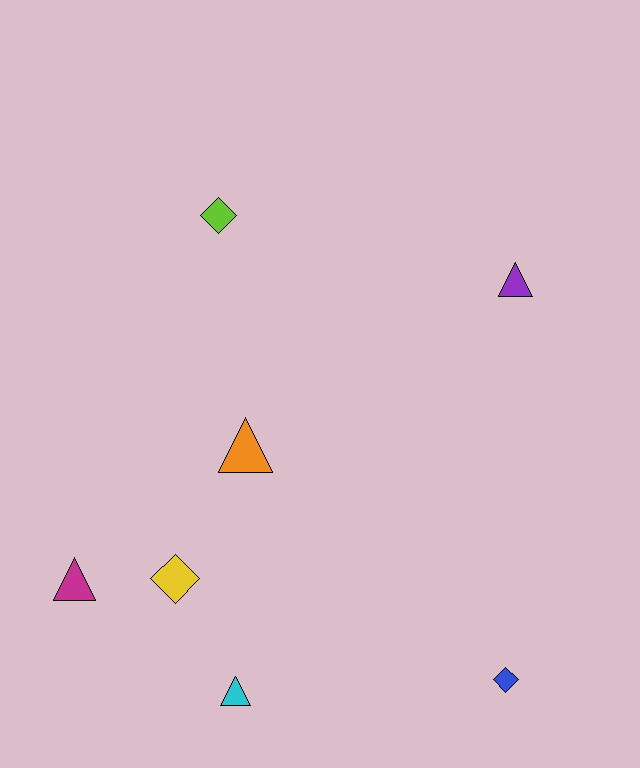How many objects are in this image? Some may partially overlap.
There are 7 objects.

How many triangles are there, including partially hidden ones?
There are 4 triangles.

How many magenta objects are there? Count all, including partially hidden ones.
There is 1 magenta object.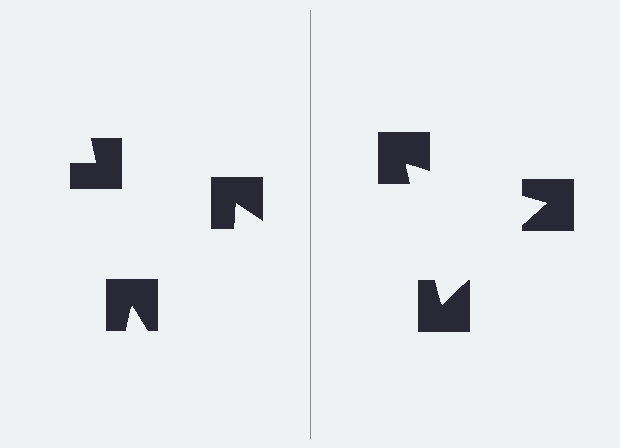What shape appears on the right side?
An illusory triangle.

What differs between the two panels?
The notched squares are positioned identically on both sides; only the wedge orientations differ. On the right they align to a triangle; on the left they are misaligned.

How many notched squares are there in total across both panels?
6 — 3 on each side.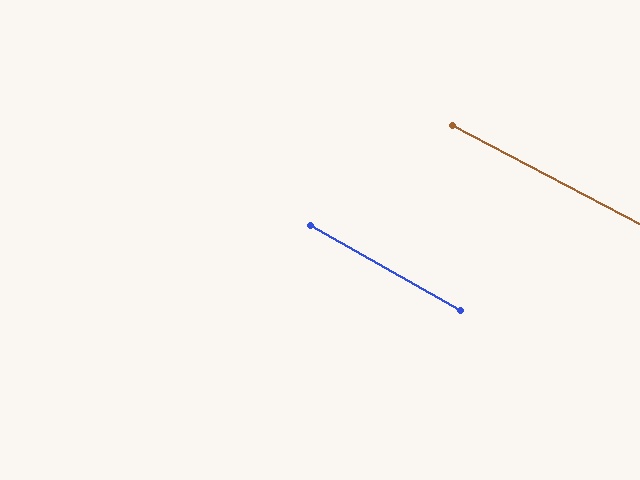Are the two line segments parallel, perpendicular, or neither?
Parallel — their directions differ by only 1.9°.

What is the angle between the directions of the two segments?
Approximately 2 degrees.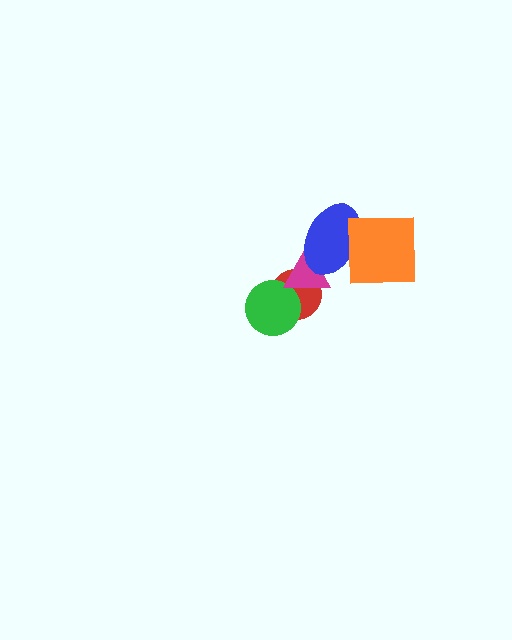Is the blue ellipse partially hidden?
Yes, it is partially covered by another shape.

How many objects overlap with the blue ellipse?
2 objects overlap with the blue ellipse.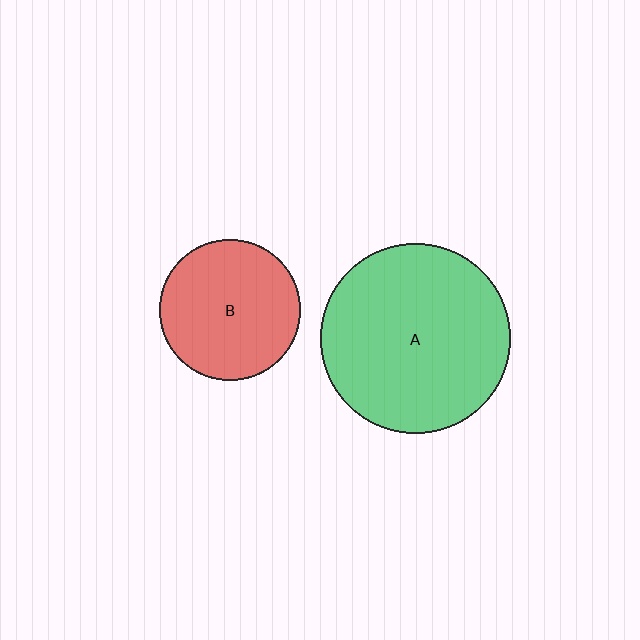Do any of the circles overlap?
No, none of the circles overlap.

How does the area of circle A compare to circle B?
Approximately 1.8 times.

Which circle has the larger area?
Circle A (green).